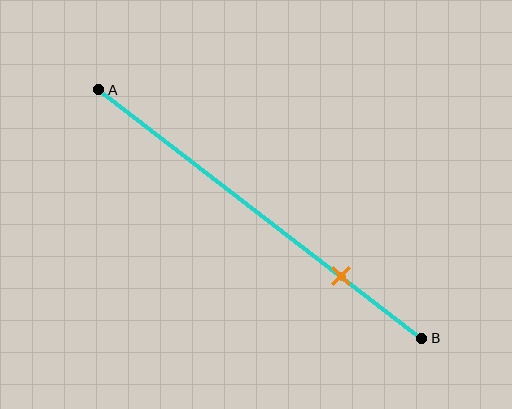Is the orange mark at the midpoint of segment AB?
No, the mark is at about 75% from A, not at the 50% midpoint.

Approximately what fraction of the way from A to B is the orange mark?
The orange mark is approximately 75% of the way from A to B.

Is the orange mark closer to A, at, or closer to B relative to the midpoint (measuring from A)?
The orange mark is closer to point B than the midpoint of segment AB.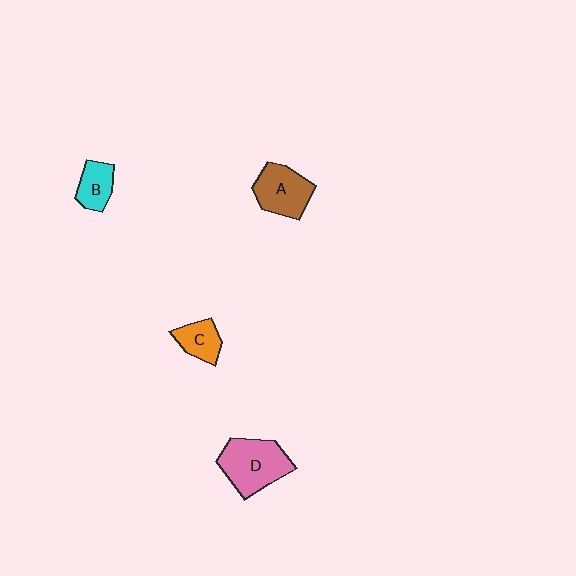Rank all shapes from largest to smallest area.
From largest to smallest: D (pink), A (brown), C (orange), B (cyan).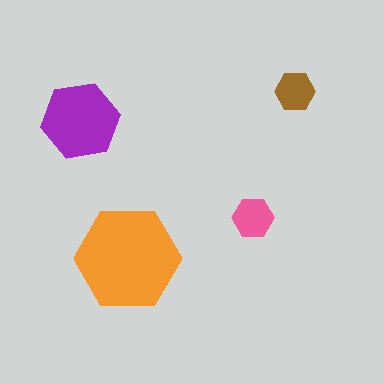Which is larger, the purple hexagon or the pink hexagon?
The purple one.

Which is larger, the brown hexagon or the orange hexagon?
The orange one.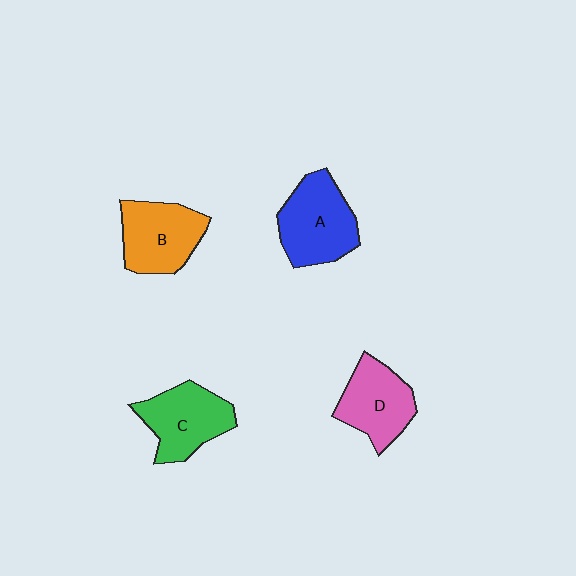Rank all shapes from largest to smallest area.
From largest to smallest: A (blue), B (orange), C (green), D (pink).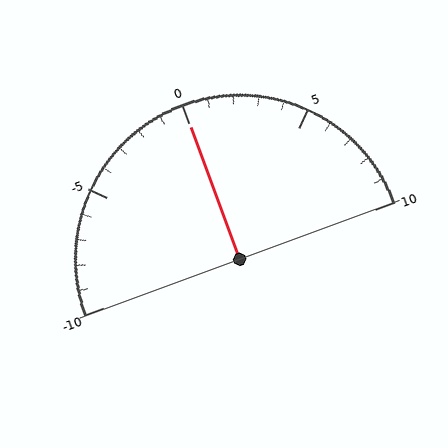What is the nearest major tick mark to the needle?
The nearest major tick mark is 0.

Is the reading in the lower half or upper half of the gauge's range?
The reading is in the upper half of the range (-10 to 10).